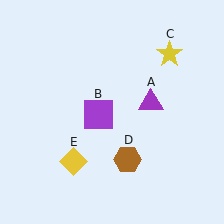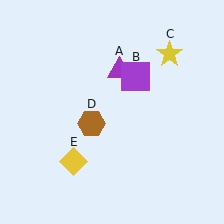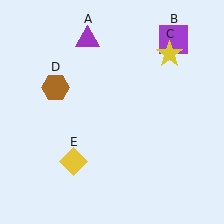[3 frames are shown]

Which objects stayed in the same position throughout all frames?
Yellow star (object C) and yellow diamond (object E) remained stationary.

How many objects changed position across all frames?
3 objects changed position: purple triangle (object A), purple square (object B), brown hexagon (object D).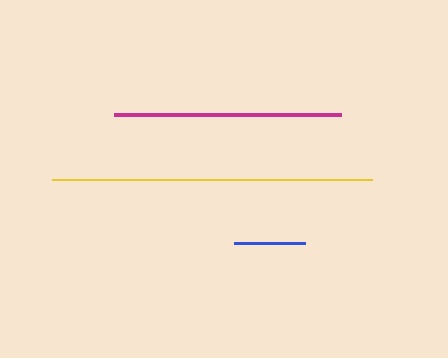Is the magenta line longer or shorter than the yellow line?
The yellow line is longer than the magenta line.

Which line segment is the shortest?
The blue line is the shortest at approximately 71 pixels.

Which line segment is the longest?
The yellow line is the longest at approximately 320 pixels.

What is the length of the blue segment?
The blue segment is approximately 71 pixels long.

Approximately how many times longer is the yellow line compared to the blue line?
The yellow line is approximately 4.5 times the length of the blue line.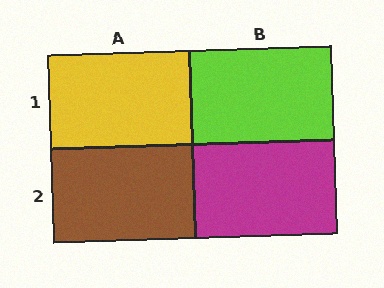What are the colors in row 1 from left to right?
Yellow, lime.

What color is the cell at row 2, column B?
Magenta.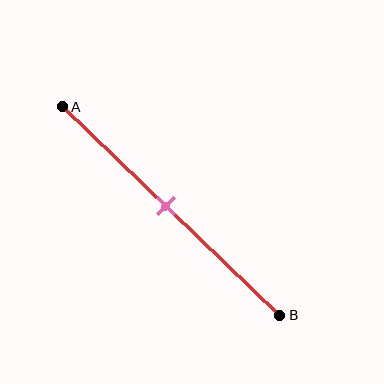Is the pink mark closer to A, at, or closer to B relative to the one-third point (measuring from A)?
The pink mark is closer to point B than the one-third point of segment AB.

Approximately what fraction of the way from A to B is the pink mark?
The pink mark is approximately 50% of the way from A to B.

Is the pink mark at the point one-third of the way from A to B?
No, the mark is at about 50% from A, not at the 33% one-third point.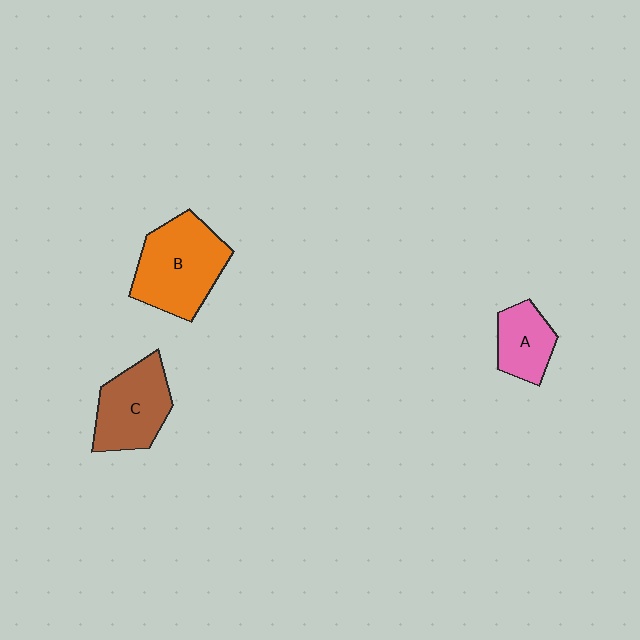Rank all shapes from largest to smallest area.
From largest to smallest: B (orange), C (brown), A (pink).